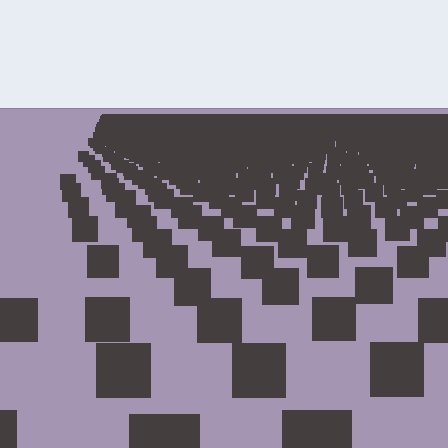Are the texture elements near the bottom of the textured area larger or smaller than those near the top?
Larger. Near the bottom, elements are closer to the viewer and appear at a bigger on-screen size.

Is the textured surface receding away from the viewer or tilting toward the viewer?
The surface is receding away from the viewer. Texture elements get smaller and denser toward the top.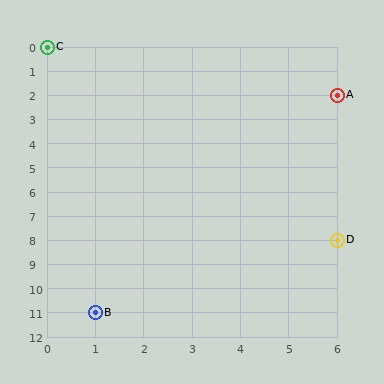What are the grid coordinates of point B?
Point B is at grid coordinates (1, 11).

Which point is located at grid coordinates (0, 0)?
Point C is at (0, 0).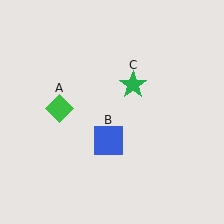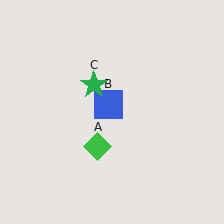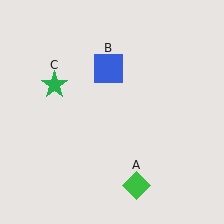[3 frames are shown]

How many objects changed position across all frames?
3 objects changed position: green diamond (object A), blue square (object B), green star (object C).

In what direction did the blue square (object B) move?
The blue square (object B) moved up.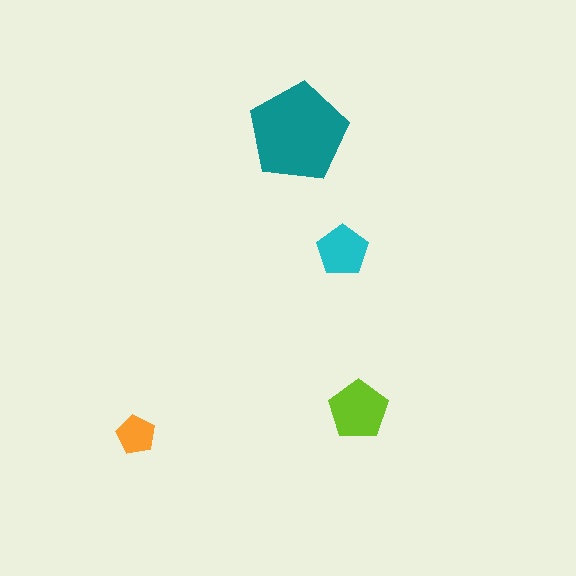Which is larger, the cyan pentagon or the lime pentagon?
The lime one.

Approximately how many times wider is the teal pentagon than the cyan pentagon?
About 2 times wider.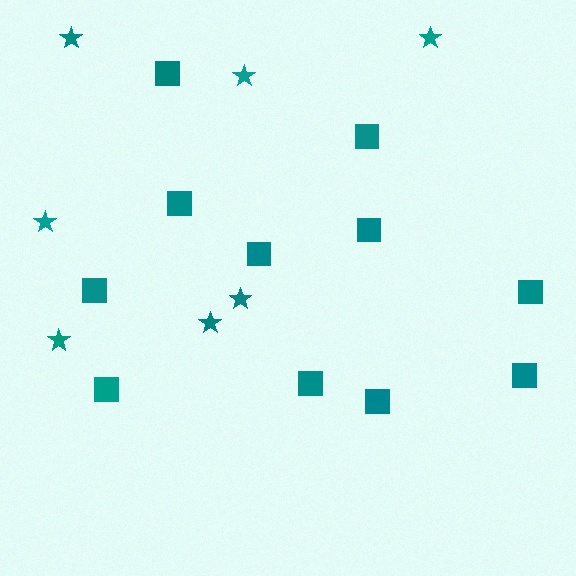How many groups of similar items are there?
There are 2 groups: one group of squares (11) and one group of stars (7).